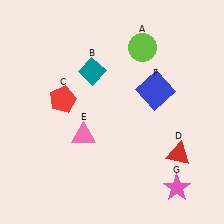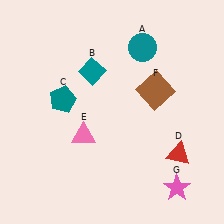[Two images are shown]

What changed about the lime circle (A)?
In Image 1, A is lime. In Image 2, it changed to teal.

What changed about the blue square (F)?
In Image 1, F is blue. In Image 2, it changed to brown.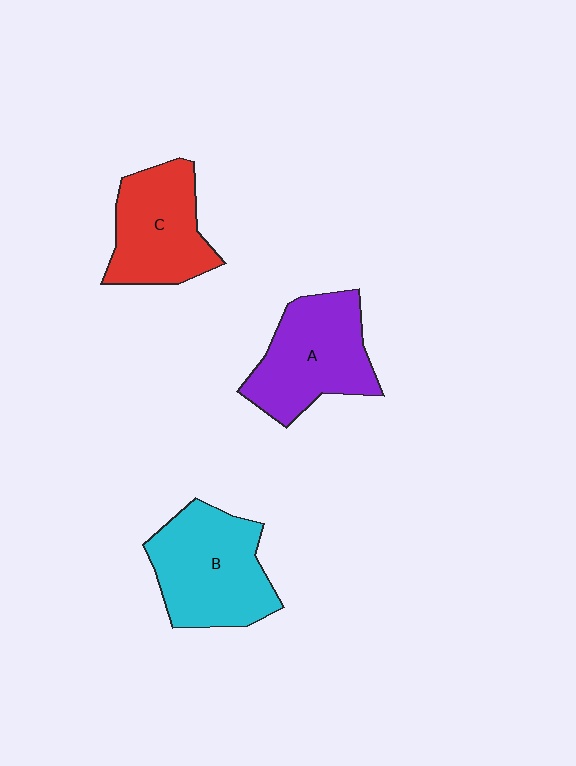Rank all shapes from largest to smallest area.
From largest to smallest: B (cyan), A (purple), C (red).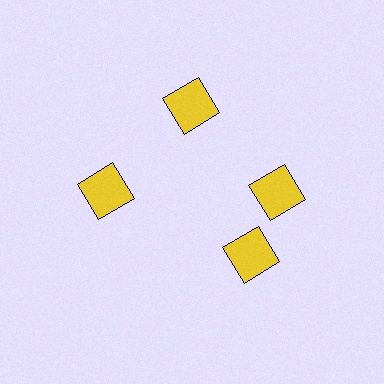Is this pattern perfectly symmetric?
No. The 4 yellow squares are arranged in a ring, but one element near the 6 o'clock position is rotated out of alignment along the ring, breaking the 4-fold rotational symmetry.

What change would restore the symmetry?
The symmetry would be restored by rotating it back into even spacing with its neighbors so that all 4 squares sit at equal angles and equal distance from the center.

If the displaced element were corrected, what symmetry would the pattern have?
It would have 4-fold rotational symmetry — the pattern would map onto itself every 90 degrees.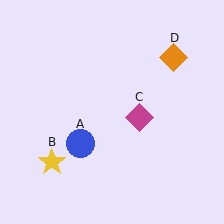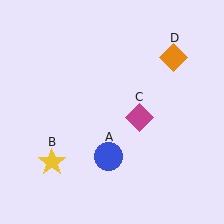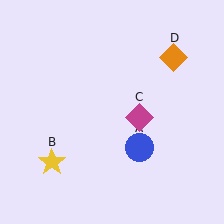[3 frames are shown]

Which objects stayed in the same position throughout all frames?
Yellow star (object B) and magenta diamond (object C) and orange diamond (object D) remained stationary.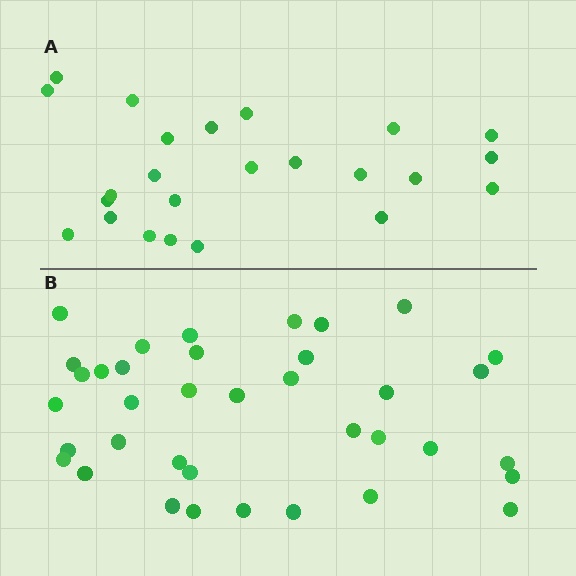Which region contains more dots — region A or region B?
Region B (the bottom region) has more dots.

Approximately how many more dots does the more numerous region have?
Region B has approximately 15 more dots than region A.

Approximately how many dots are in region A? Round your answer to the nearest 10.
About 20 dots. (The exact count is 24, which rounds to 20.)